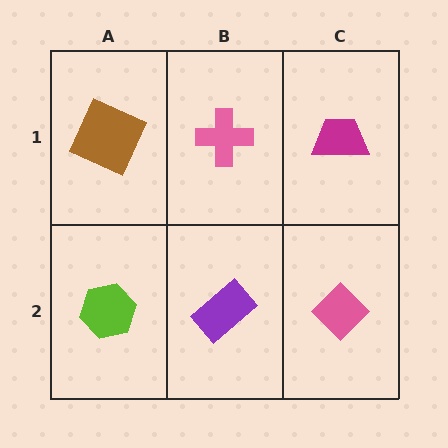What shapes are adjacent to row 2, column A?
A brown square (row 1, column A), a purple rectangle (row 2, column B).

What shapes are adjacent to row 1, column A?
A lime hexagon (row 2, column A), a pink cross (row 1, column B).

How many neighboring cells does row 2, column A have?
2.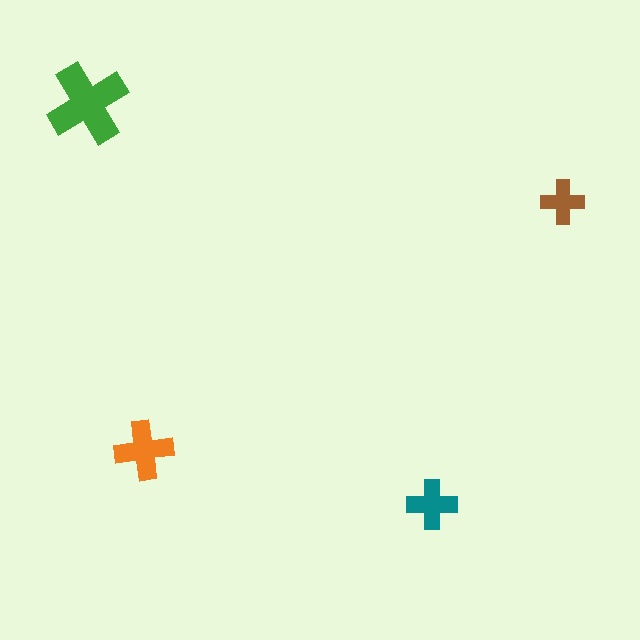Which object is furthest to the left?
The green cross is leftmost.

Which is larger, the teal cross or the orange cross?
The orange one.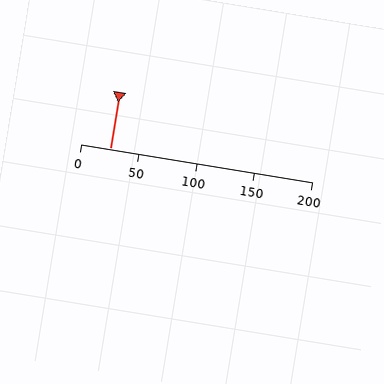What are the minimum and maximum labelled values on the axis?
The axis runs from 0 to 200.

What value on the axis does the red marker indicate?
The marker indicates approximately 25.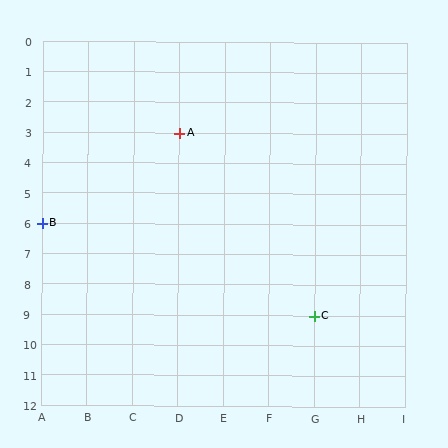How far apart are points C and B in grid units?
Points C and B are 6 columns and 3 rows apart (about 6.7 grid units diagonally).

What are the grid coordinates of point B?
Point B is at grid coordinates (A, 6).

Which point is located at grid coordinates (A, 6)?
Point B is at (A, 6).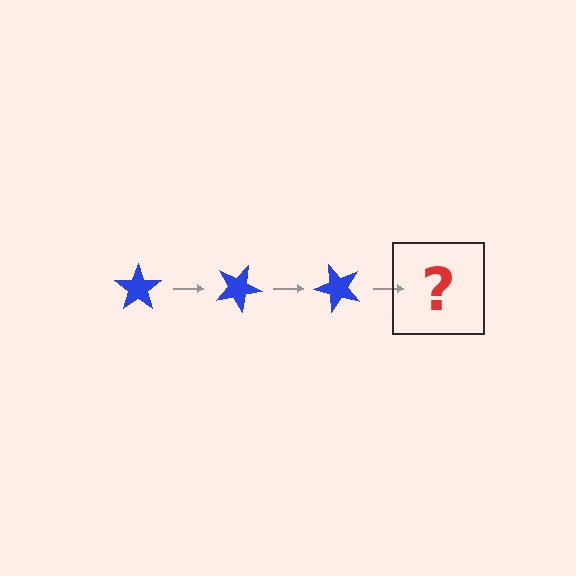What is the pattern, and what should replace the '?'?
The pattern is that the star rotates 25 degrees each step. The '?' should be a blue star rotated 75 degrees.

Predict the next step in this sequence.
The next step is a blue star rotated 75 degrees.